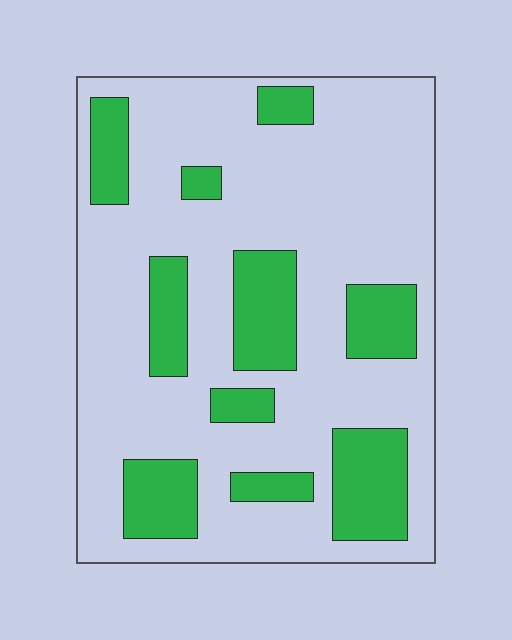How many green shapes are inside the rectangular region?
10.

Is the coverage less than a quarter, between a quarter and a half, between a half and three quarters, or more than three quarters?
Between a quarter and a half.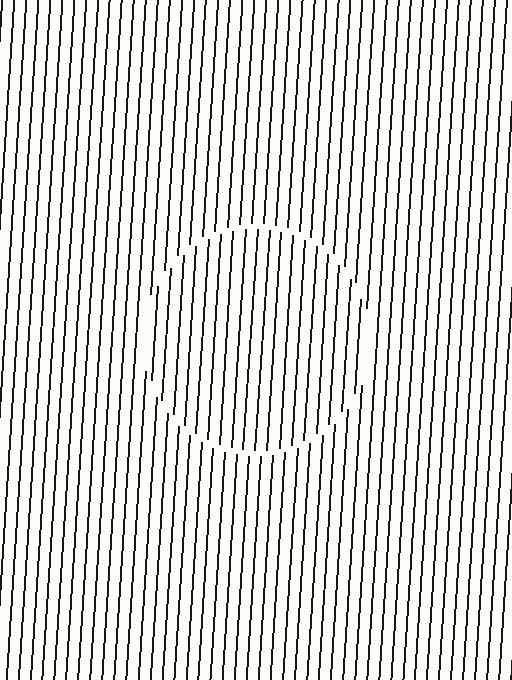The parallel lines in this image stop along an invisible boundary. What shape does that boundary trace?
An illusory circle. The interior of the shape contains the same grating, shifted by half a period — the contour is defined by the phase discontinuity where line-ends from the inner and outer gratings abut.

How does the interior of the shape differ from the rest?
The interior of the shape contains the same grating, shifted by half a period — the contour is defined by the phase discontinuity where line-ends from the inner and outer gratings abut.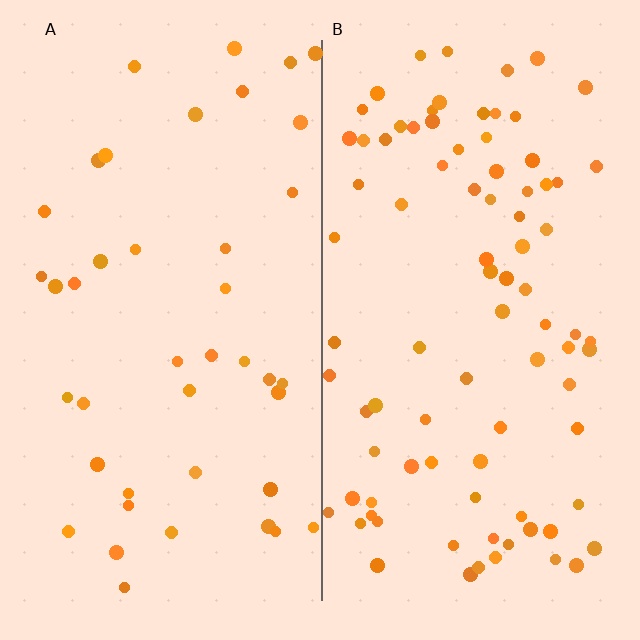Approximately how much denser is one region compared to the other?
Approximately 2.1× — region B over region A.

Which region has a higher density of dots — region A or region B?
B (the right).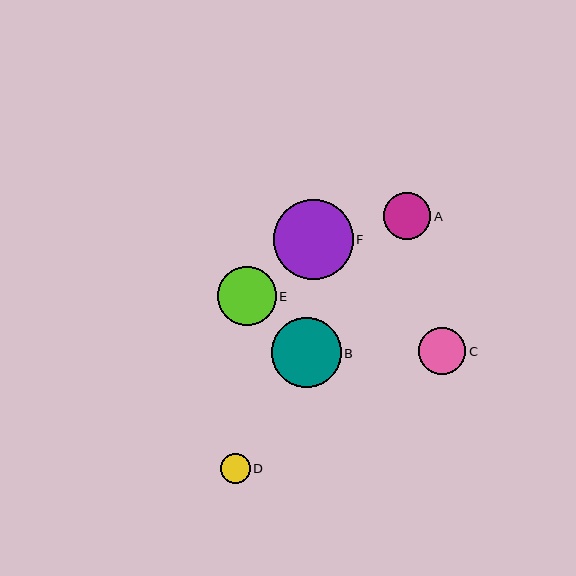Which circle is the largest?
Circle F is the largest with a size of approximately 80 pixels.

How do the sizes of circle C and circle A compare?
Circle C and circle A are approximately the same size.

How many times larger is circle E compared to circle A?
Circle E is approximately 1.2 times the size of circle A.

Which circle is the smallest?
Circle D is the smallest with a size of approximately 30 pixels.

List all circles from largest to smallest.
From largest to smallest: F, B, E, C, A, D.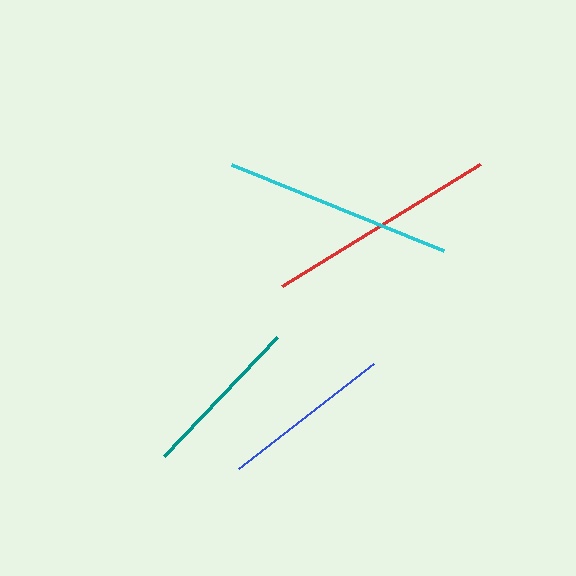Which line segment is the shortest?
The teal line is the shortest at approximately 164 pixels.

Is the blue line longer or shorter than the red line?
The red line is longer than the blue line.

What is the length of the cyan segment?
The cyan segment is approximately 229 pixels long.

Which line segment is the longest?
The red line is the longest at approximately 232 pixels.